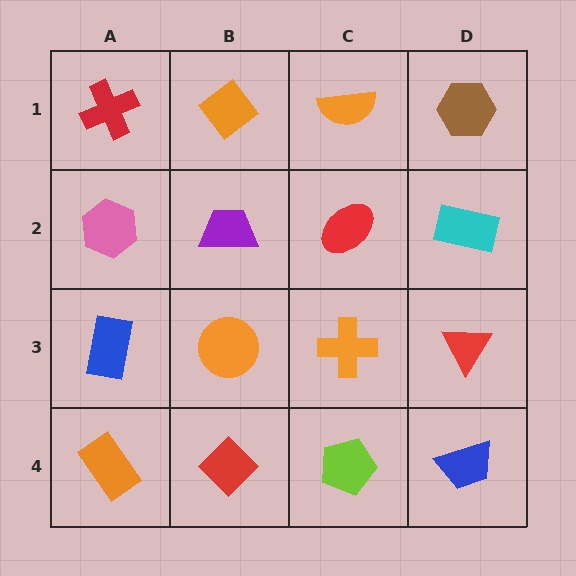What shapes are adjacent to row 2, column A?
A red cross (row 1, column A), a blue rectangle (row 3, column A), a purple trapezoid (row 2, column B).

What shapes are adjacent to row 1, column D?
A cyan rectangle (row 2, column D), an orange semicircle (row 1, column C).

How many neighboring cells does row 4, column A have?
2.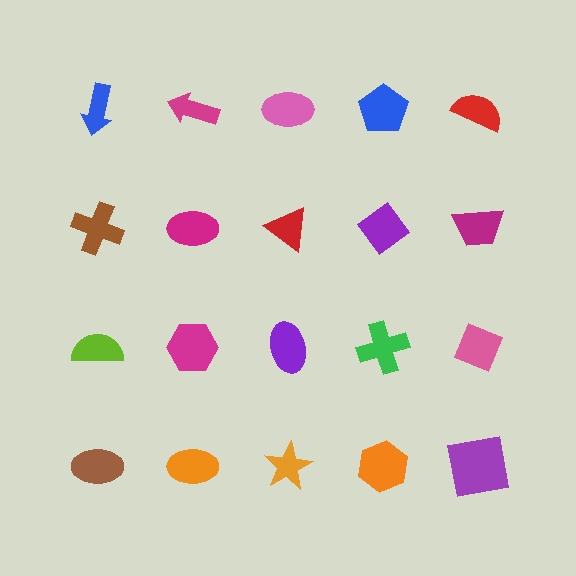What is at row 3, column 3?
A purple ellipse.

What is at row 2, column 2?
A magenta ellipse.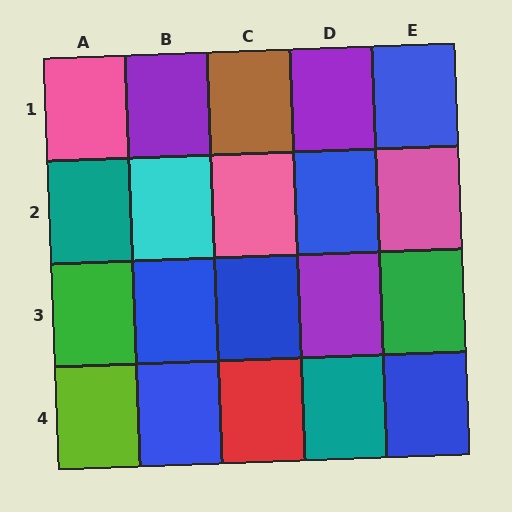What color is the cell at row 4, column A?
Lime.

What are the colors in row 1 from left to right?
Pink, purple, brown, purple, blue.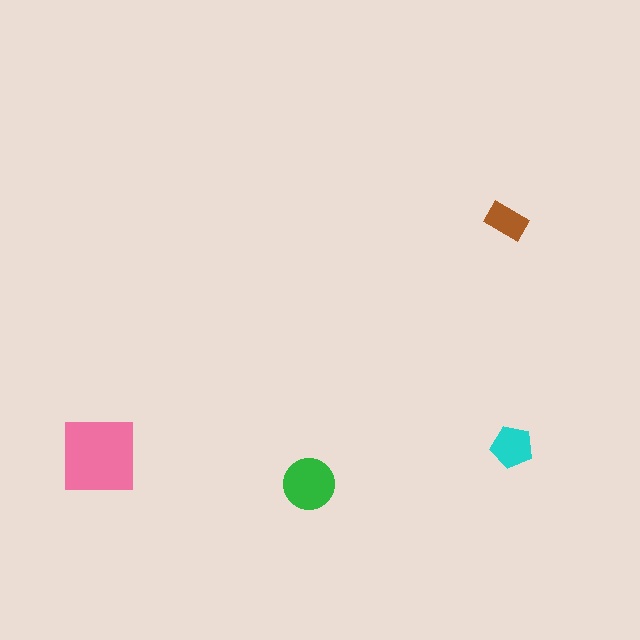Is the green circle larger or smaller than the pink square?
Smaller.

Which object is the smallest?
The brown rectangle.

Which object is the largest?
The pink square.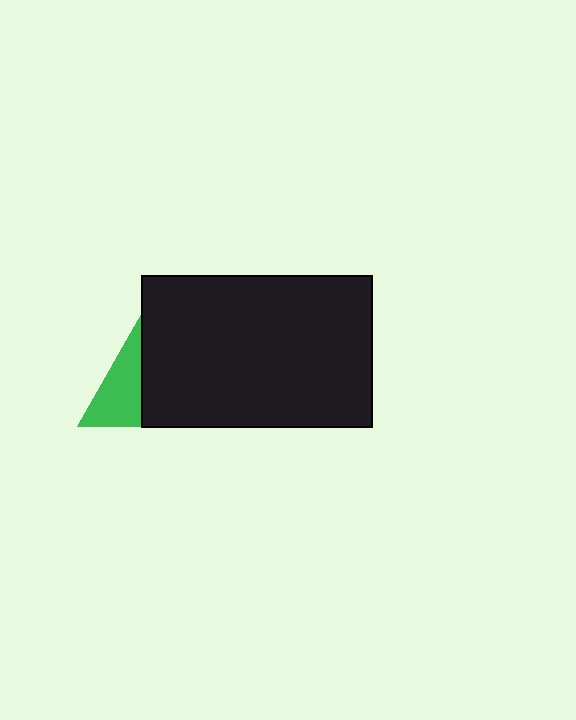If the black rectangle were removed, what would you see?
You would see the complete green triangle.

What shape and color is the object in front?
The object in front is a black rectangle.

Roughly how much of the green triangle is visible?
About half of it is visible (roughly 48%).